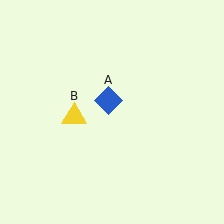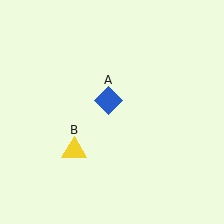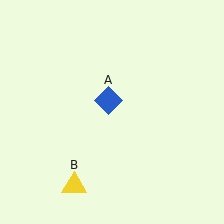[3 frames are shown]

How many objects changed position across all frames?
1 object changed position: yellow triangle (object B).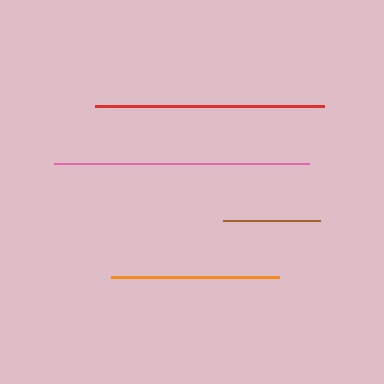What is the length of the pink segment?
The pink segment is approximately 256 pixels long.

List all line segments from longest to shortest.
From longest to shortest: pink, red, orange, brown.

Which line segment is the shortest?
The brown line is the shortest at approximately 97 pixels.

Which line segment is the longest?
The pink line is the longest at approximately 256 pixels.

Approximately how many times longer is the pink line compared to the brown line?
The pink line is approximately 2.6 times the length of the brown line.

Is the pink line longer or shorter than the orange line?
The pink line is longer than the orange line.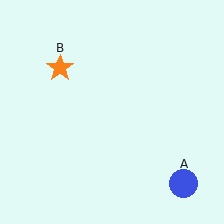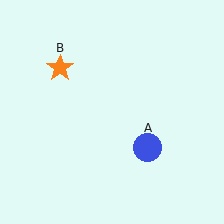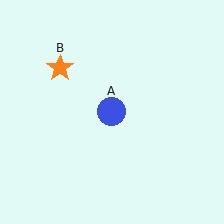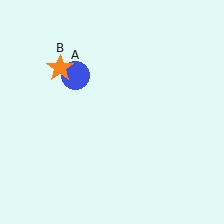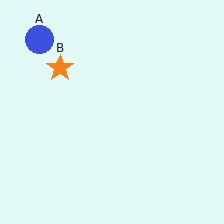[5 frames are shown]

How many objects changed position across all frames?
1 object changed position: blue circle (object A).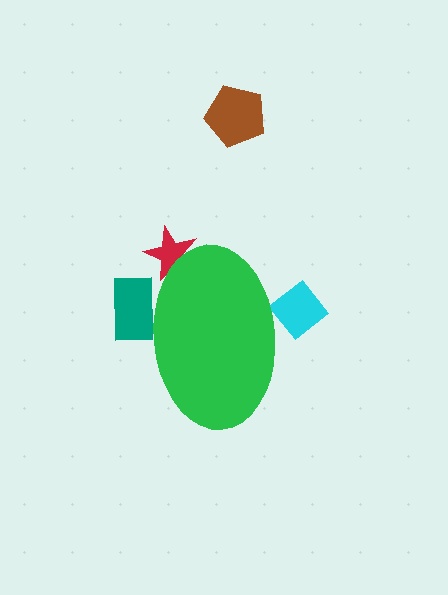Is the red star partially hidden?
Yes, the red star is partially hidden behind the green ellipse.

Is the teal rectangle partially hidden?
Yes, the teal rectangle is partially hidden behind the green ellipse.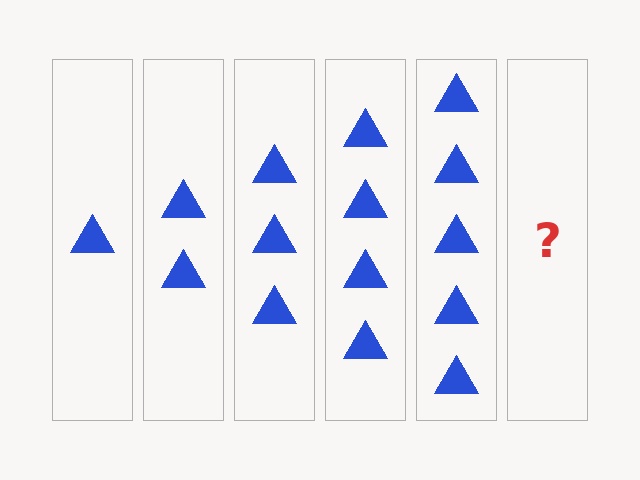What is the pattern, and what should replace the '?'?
The pattern is that each step adds one more triangle. The '?' should be 6 triangles.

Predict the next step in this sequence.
The next step is 6 triangles.